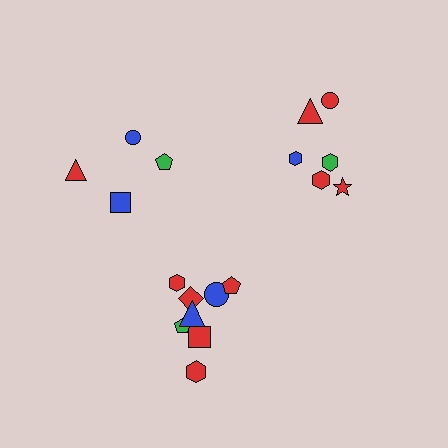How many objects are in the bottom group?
There are 8 objects.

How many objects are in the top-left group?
There are 4 objects.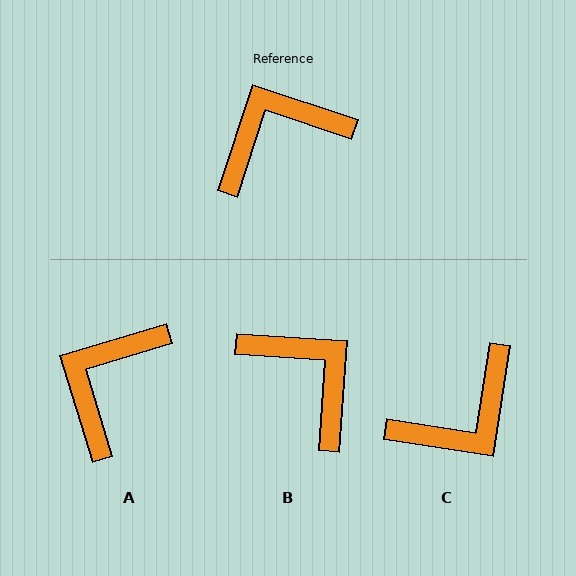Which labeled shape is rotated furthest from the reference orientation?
C, about 170 degrees away.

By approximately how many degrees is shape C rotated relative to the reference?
Approximately 170 degrees clockwise.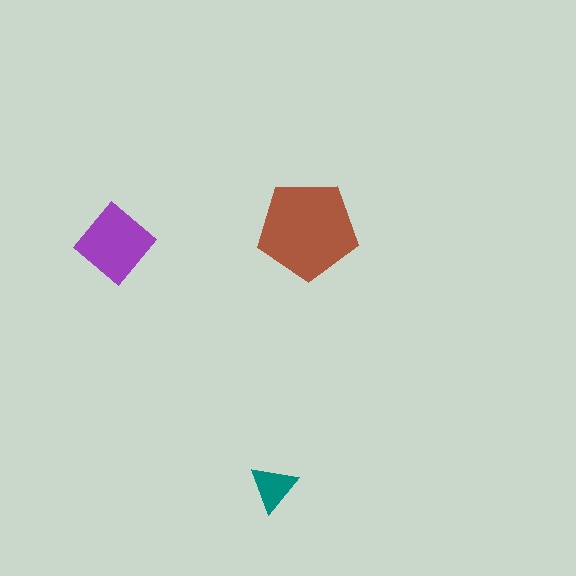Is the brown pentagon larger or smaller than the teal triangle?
Larger.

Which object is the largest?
The brown pentagon.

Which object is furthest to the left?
The purple diamond is leftmost.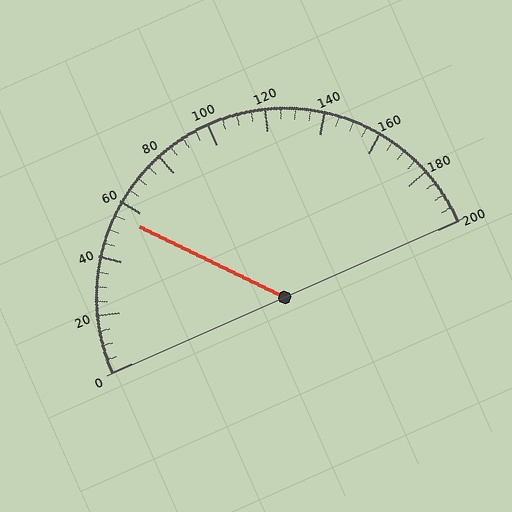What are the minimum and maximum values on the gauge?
The gauge ranges from 0 to 200.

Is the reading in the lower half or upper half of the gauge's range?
The reading is in the lower half of the range (0 to 200).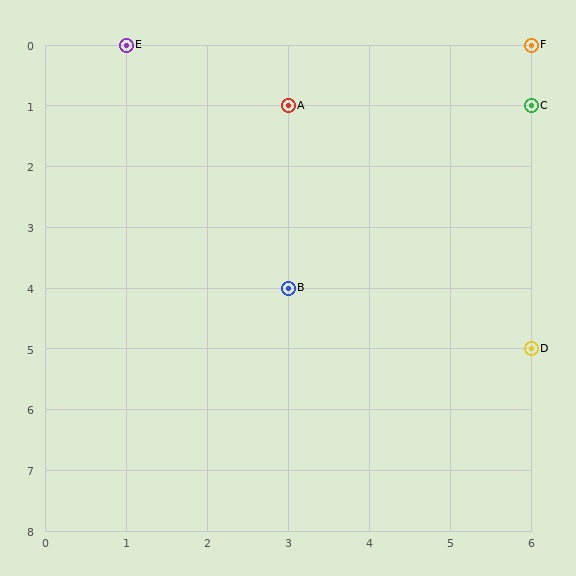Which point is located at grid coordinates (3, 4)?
Point B is at (3, 4).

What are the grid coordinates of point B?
Point B is at grid coordinates (3, 4).